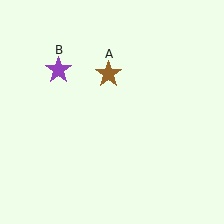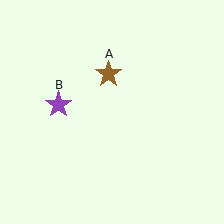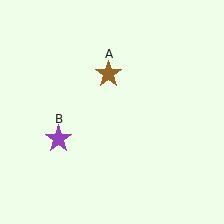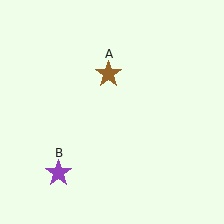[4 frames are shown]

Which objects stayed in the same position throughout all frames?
Brown star (object A) remained stationary.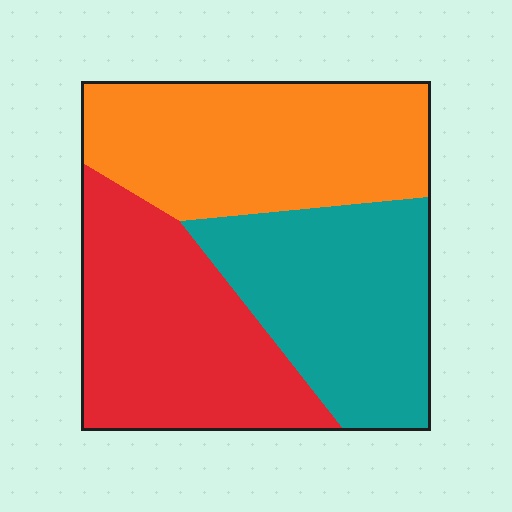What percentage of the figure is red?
Red takes up about one third (1/3) of the figure.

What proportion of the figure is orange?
Orange takes up about one third (1/3) of the figure.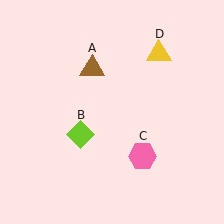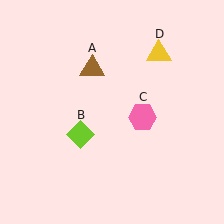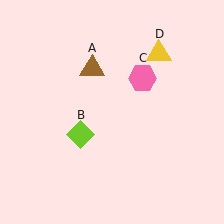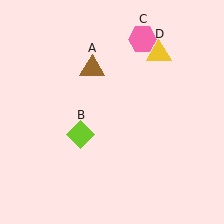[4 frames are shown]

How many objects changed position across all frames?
1 object changed position: pink hexagon (object C).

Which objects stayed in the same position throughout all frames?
Brown triangle (object A) and lime diamond (object B) and yellow triangle (object D) remained stationary.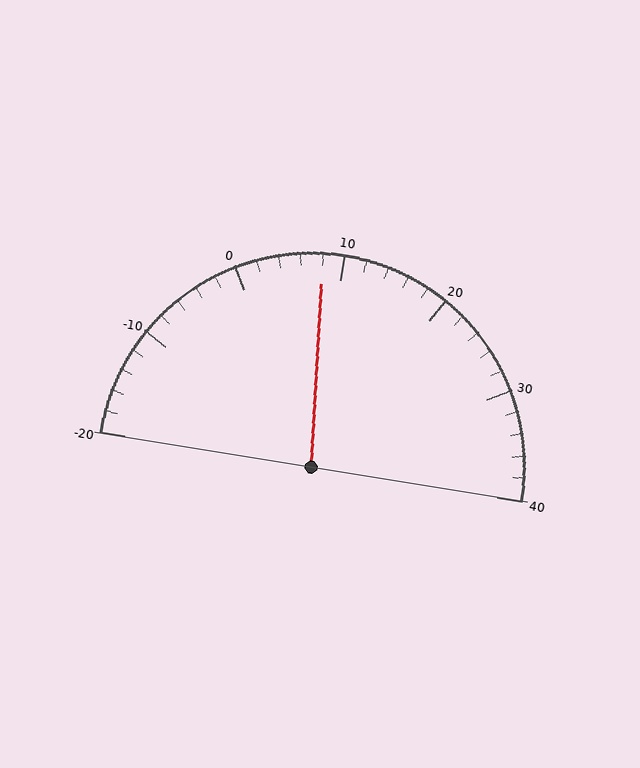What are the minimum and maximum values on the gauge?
The gauge ranges from -20 to 40.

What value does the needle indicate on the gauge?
The needle indicates approximately 8.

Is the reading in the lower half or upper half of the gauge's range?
The reading is in the lower half of the range (-20 to 40).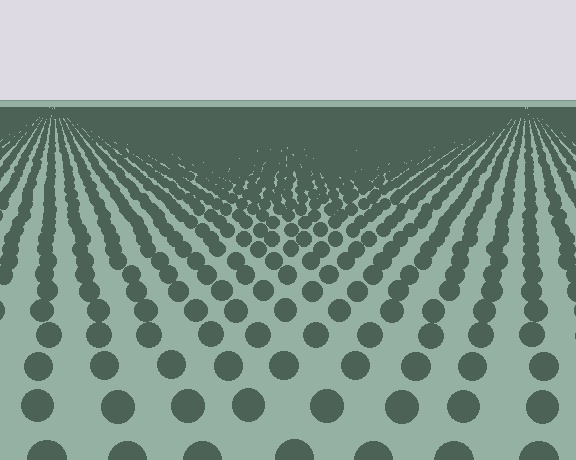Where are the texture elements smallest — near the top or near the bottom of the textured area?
Near the top.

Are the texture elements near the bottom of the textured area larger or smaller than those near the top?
Larger. Near the bottom, elements are closer to the viewer and appear at a bigger on-screen size.